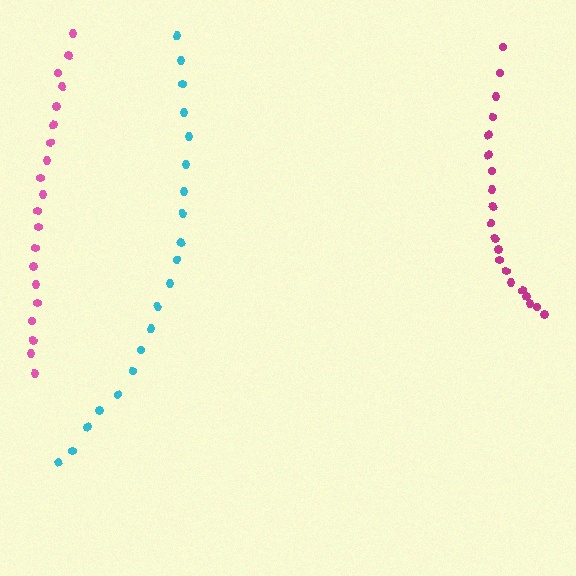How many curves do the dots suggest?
There are 3 distinct paths.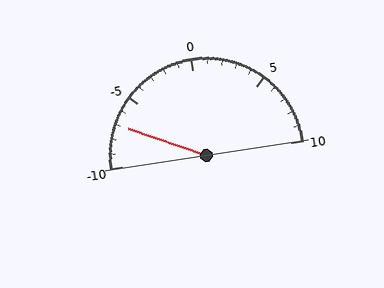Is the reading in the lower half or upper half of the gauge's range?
The reading is in the lower half of the range (-10 to 10).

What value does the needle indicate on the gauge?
The needle indicates approximately -7.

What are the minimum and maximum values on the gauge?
The gauge ranges from -10 to 10.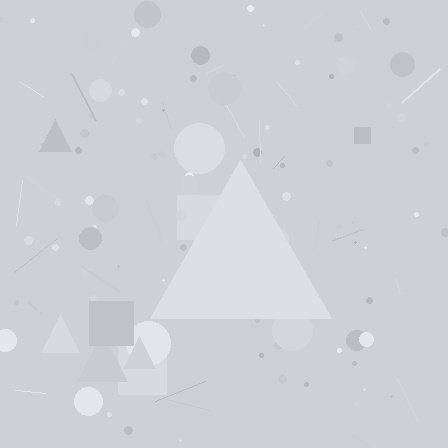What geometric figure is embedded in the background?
A triangle is embedded in the background.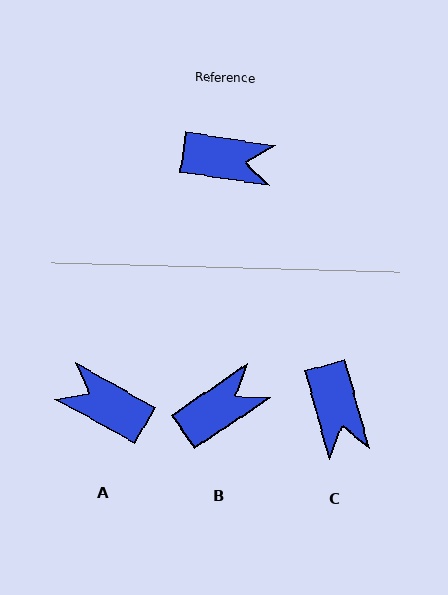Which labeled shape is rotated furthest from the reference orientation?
A, about 159 degrees away.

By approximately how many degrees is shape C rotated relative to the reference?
Approximately 66 degrees clockwise.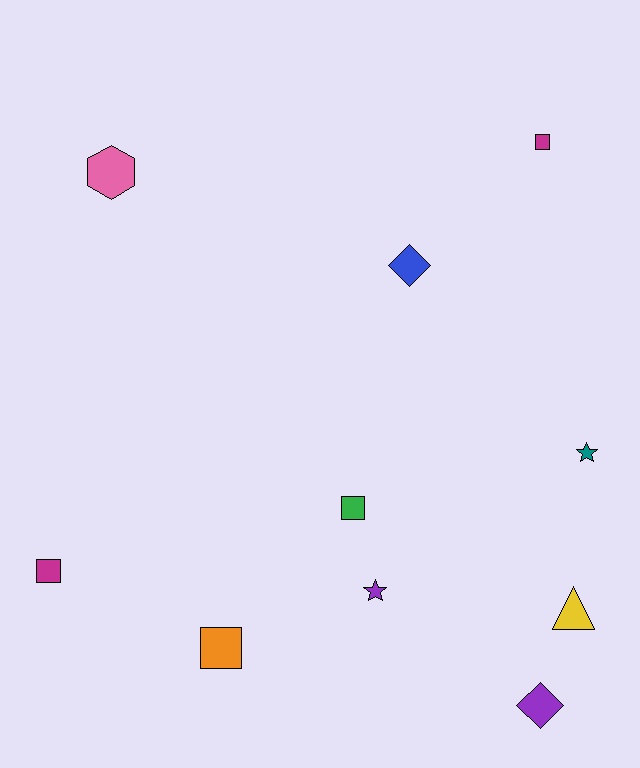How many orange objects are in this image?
There is 1 orange object.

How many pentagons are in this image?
There are no pentagons.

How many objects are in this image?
There are 10 objects.